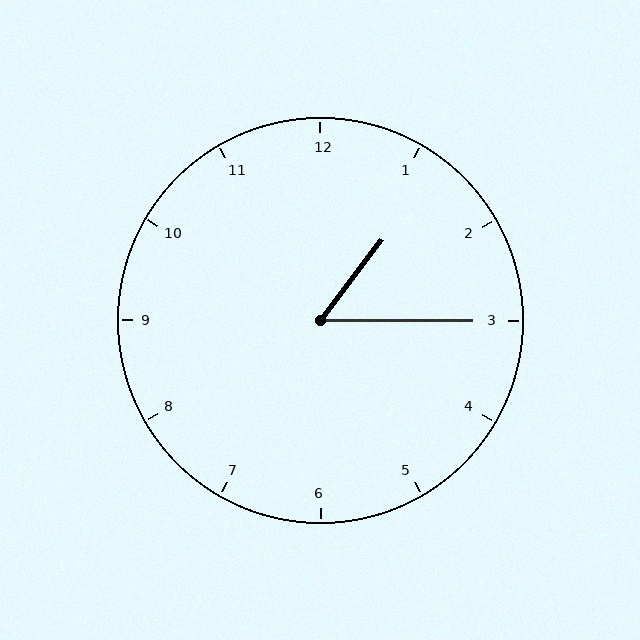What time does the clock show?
1:15.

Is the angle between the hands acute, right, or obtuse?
It is acute.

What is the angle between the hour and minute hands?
Approximately 52 degrees.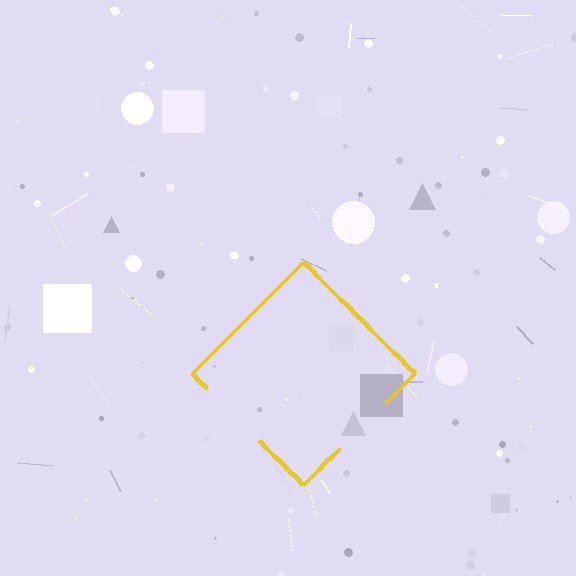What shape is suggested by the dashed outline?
The dashed outline suggests a diamond.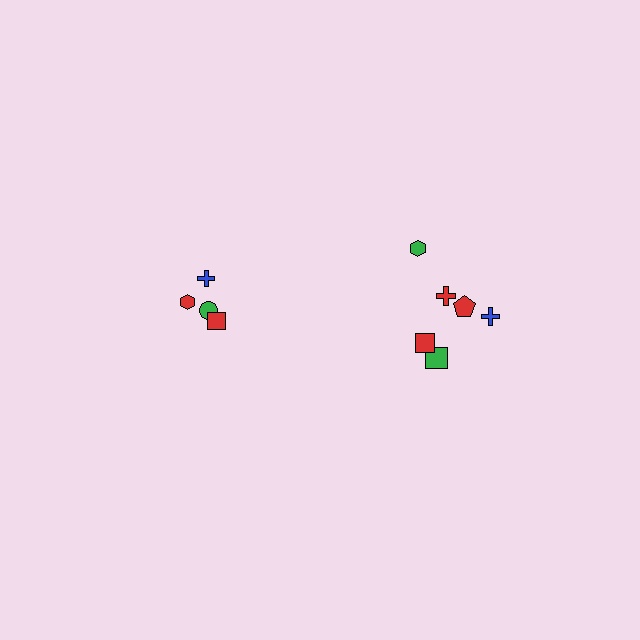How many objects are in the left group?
There are 4 objects.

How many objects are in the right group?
There are 6 objects.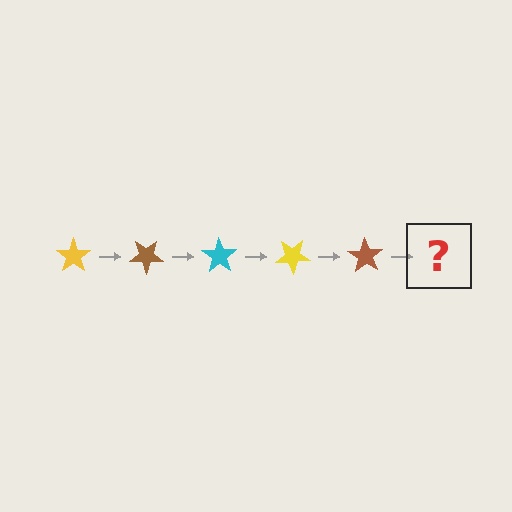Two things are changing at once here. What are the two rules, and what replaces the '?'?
The two rules are that it rotates 35 degrees each step and the color cycles through yellow, brown, and cyan. The '?' should be a cyan star, rotated 175 degrees from the start.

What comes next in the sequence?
The next element should be a cyan star, rotated 175 degrees from the start.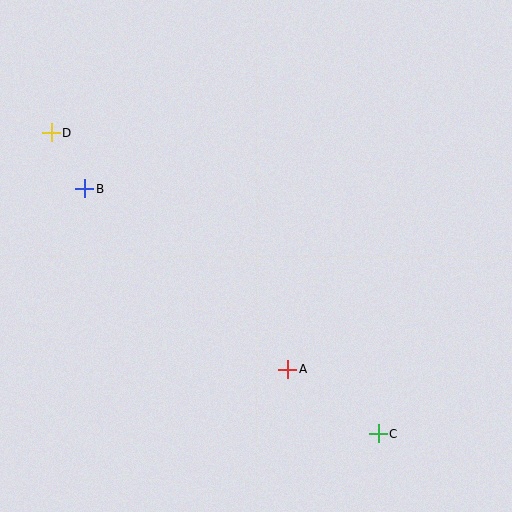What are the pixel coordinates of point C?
Point C is at (378, 434).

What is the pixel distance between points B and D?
The distance between B and D is 65 pixels.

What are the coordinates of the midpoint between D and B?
The midpoint between D and B is at (68, 161).